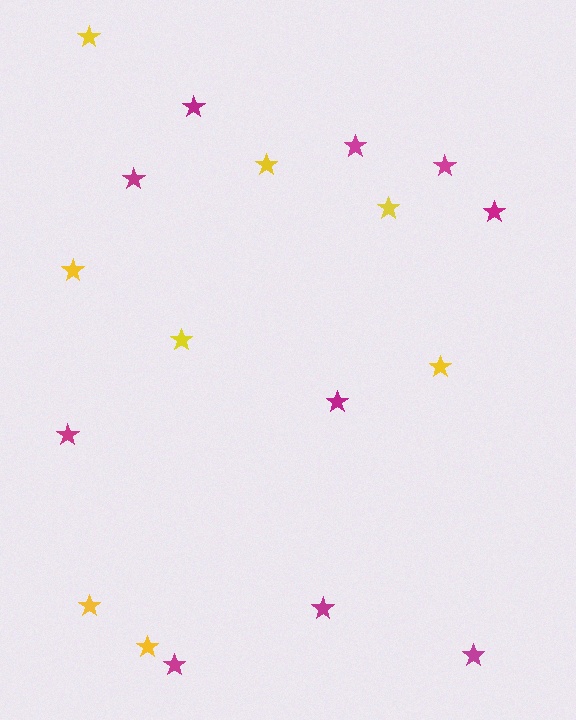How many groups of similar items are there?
There are 2 groups: one group of yellow stars (8) and one group of magenta stars (10).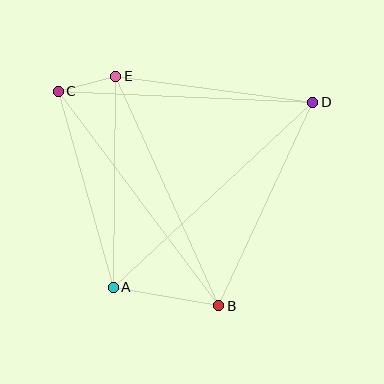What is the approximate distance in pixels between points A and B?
The distance between A and B is approximately 107 pixels.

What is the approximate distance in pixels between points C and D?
The distance between C and D is approximately 254 pixels.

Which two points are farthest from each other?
Points A and D are farthest from each other.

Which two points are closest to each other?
Points C and E are closest to each other.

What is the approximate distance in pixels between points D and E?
The distance between D and E is approximately 198 pixels.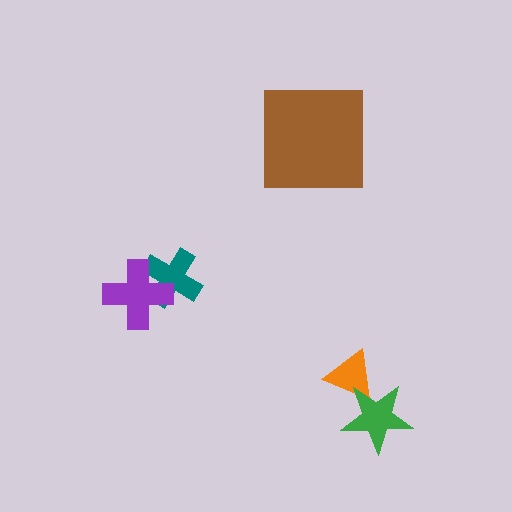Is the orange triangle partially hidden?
Yes, it is partially covered by another shape.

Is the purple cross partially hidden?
No, no other shape covers it.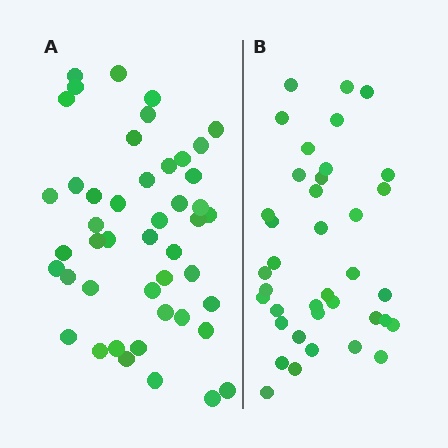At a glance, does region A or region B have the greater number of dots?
Region A (the left region) has more dots.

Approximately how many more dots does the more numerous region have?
Region A has roughly 8 or so more dots than region B.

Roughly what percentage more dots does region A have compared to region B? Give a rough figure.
About 20% more.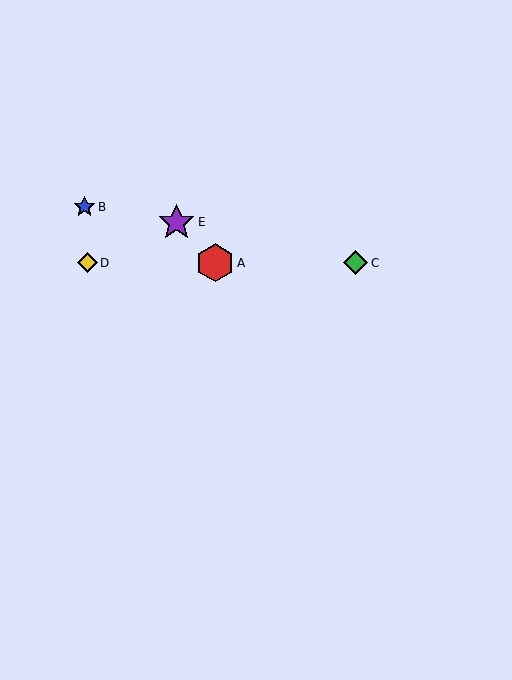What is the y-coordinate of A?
Object A is at y≈263.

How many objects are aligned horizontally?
3 objects (A, C, D) are aligned horizontally.